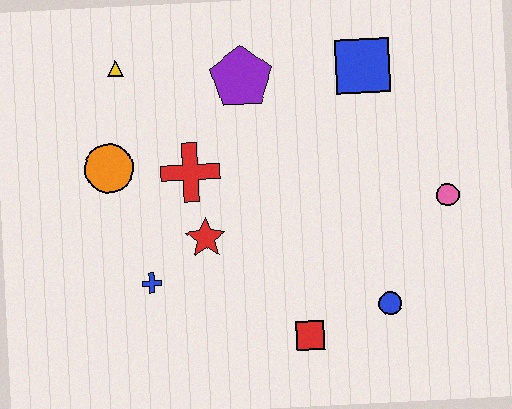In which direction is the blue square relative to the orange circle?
The blue square is to the right of the orange circle.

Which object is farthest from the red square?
The yellow triangle is farthest from the red square.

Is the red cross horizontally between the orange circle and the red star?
Yes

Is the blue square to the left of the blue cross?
No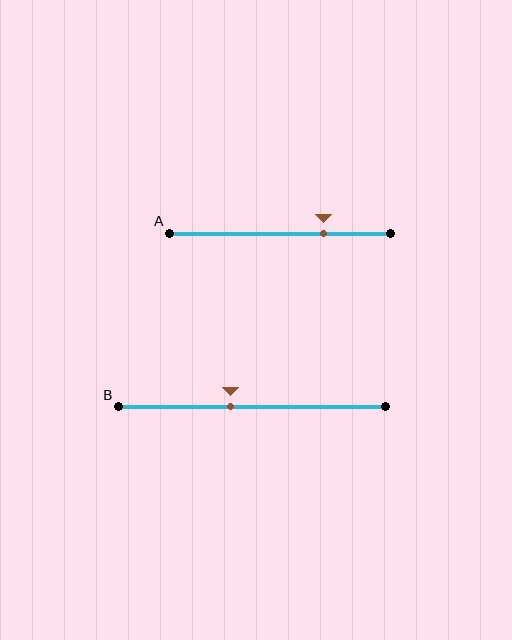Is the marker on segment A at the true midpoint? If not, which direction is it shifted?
No, the marker on segment A is shifted to the right by about 20% of the segment length.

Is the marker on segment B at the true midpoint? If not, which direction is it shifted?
No, the marker on segment B is shifted to the left by about 8% of the segment length.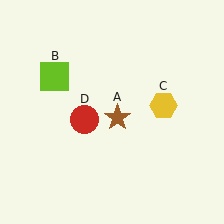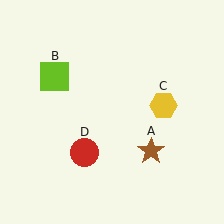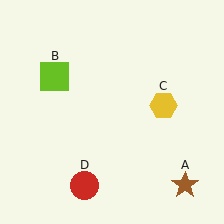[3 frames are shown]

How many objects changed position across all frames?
2 objects changed position: brown star (object A), red circle (object D).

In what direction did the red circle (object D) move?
The red circle (object D) moved down.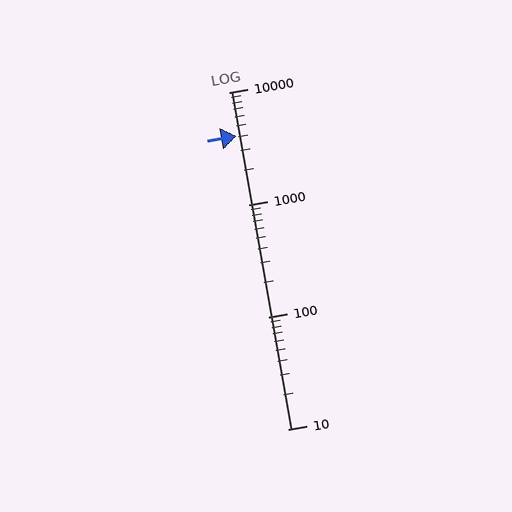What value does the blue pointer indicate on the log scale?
The pointer indicates approximately 4100.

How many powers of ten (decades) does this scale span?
The scale spans 3 decades, from 10 to 10000.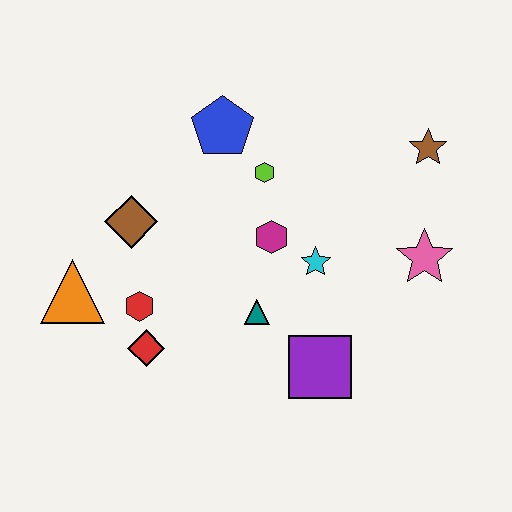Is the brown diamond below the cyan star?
No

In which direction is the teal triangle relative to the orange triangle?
The teal triangle is to the right of the orange triangle.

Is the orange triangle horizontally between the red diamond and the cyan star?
No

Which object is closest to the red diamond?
The red hexagon is closest to the red diamond.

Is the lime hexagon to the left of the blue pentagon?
No